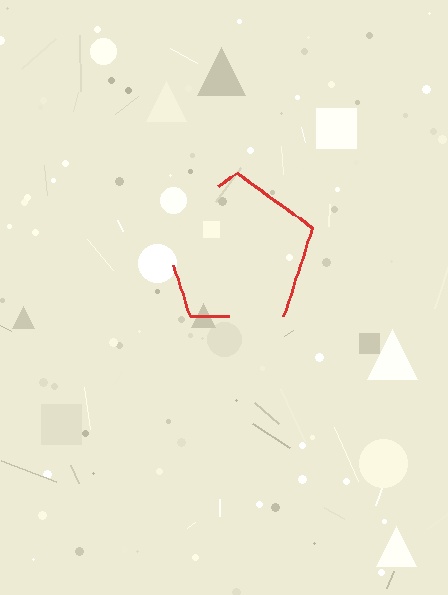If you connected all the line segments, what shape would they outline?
They would outline a pentagon.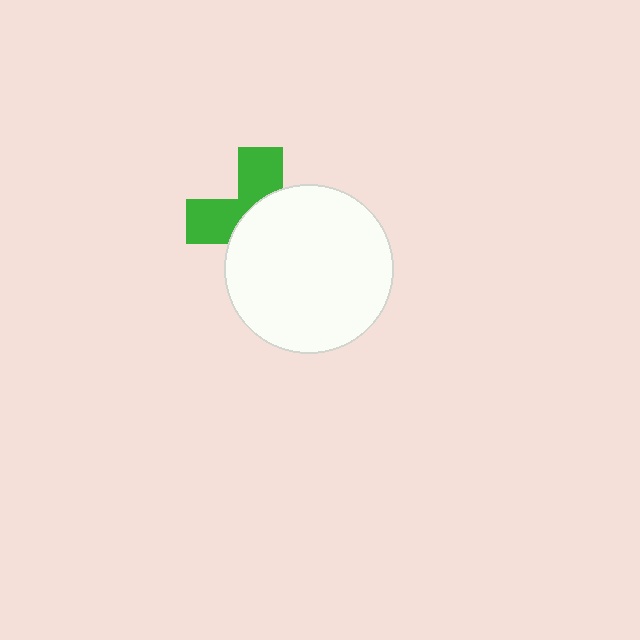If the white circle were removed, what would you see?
You would see the complete green cross.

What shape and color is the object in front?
The object in front is a white circle.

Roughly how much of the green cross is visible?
A small part of it is visible (roughly 41%).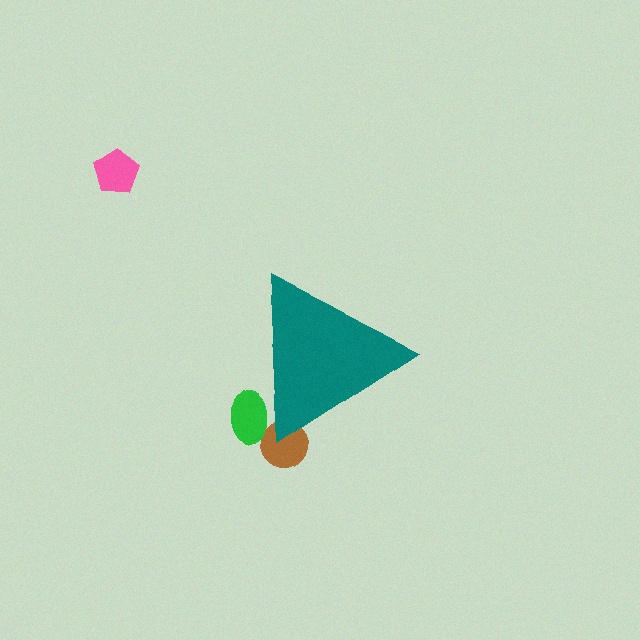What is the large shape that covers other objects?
A teal triangle.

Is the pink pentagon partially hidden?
No, the pink pentagon is fully visible.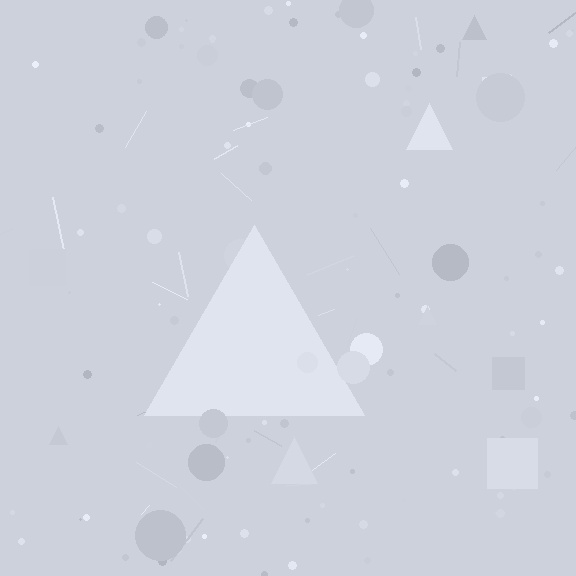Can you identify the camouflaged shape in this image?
The camouflaged shape is a triangle.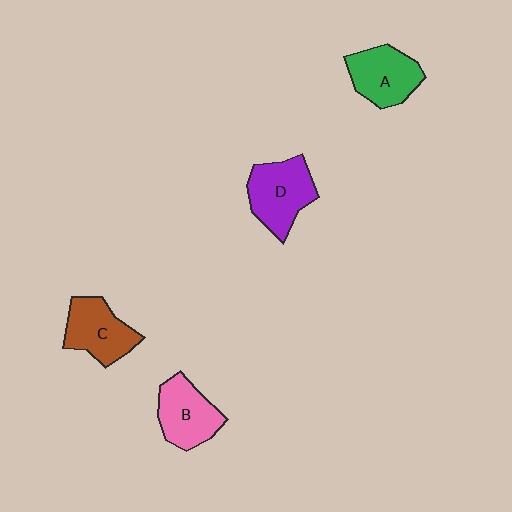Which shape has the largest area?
Shape D (purple).